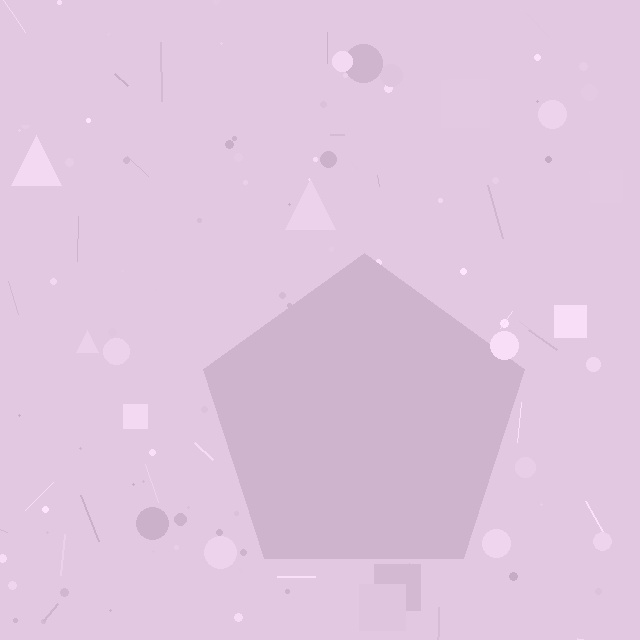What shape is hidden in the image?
A pentagon is hidden in the image.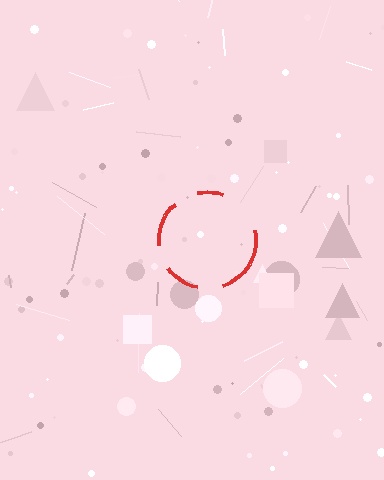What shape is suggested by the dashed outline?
The dashed outline suggests a circle.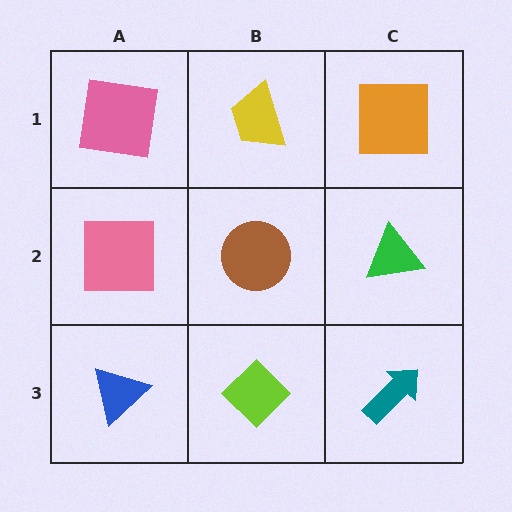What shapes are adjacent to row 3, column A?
A pink square (row 2, column A), a lime diamond (row 3, column B).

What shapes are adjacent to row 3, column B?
A brown circle (row 2, column B), a blue triangle (row 3, column A), a teal arrow (row 3, column C).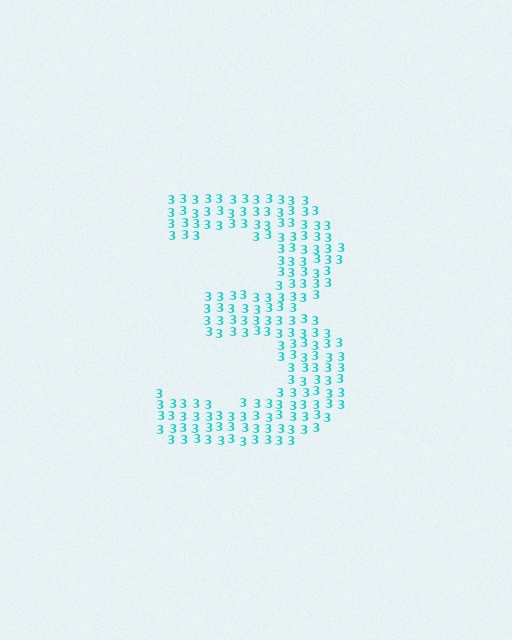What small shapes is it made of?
It is made of small digit 3's.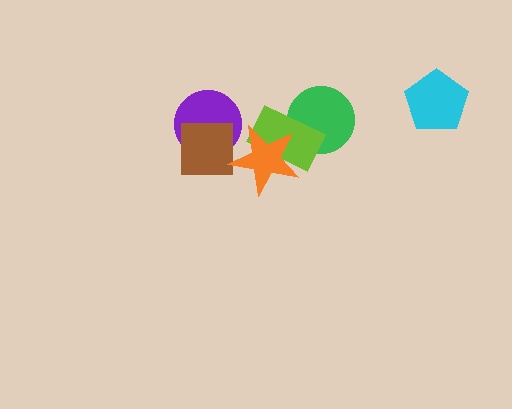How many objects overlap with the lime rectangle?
2 objects overlap with the lime rectangle.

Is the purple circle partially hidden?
Yes, it is partially covered by another shape.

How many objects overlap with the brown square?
1 object overlaps with the brown square.